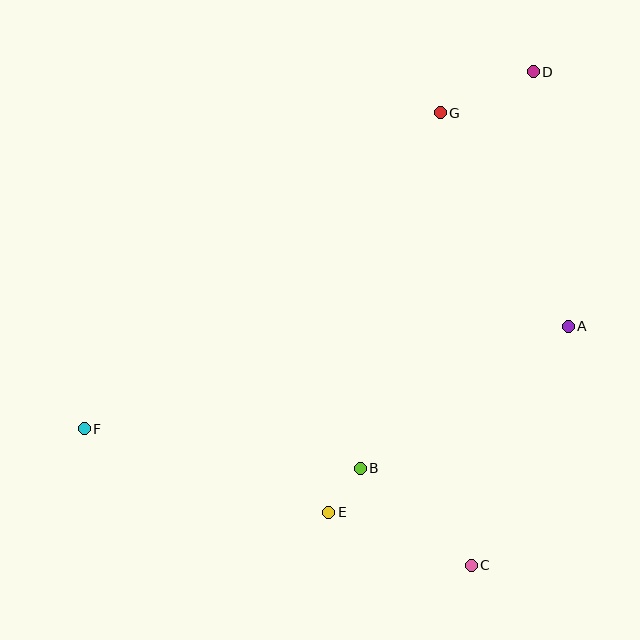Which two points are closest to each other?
Points B and E are closest to each other.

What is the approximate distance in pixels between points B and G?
The distance between B and G is approximately 365 pixels.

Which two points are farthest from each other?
Points D and F are farthest from each other.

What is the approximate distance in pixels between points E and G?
The distance between E and G is approximately 415 pixels.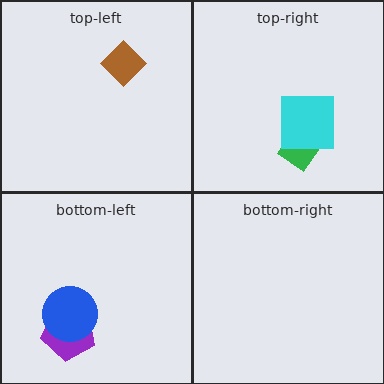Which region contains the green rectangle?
The top-right region.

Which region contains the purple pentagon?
The bottom-left region.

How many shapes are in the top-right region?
2.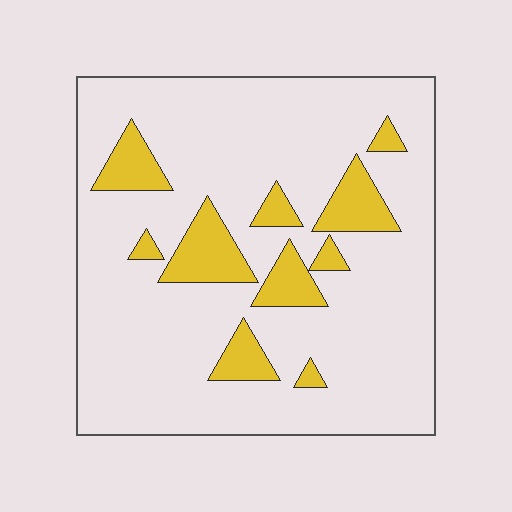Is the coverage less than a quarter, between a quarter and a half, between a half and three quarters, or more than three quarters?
Less than a quarter.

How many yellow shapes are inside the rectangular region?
10.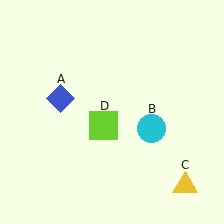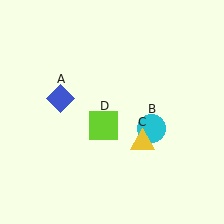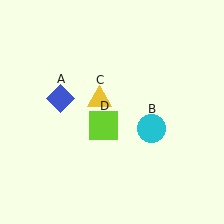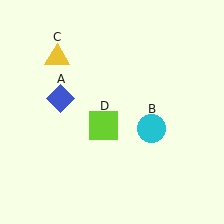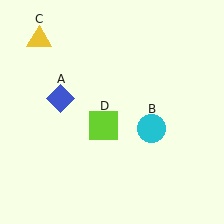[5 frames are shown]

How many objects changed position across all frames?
1 object changed position: yellow triangle (object C).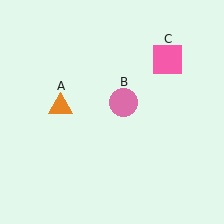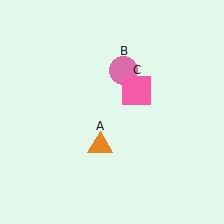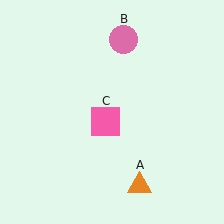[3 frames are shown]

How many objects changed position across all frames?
3 objects changed position: orange triangle (object A), pink circle (object B), pink square (object C).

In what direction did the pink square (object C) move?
The pink square (object C) moved down and to the left.